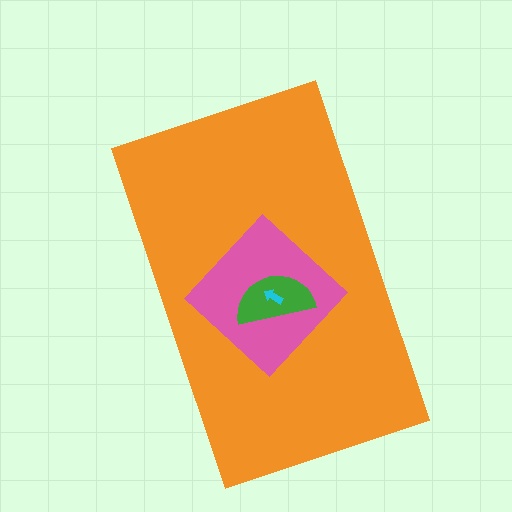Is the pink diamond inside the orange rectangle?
Yes.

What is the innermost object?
The cyan arrow.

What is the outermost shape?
The orange rectangle.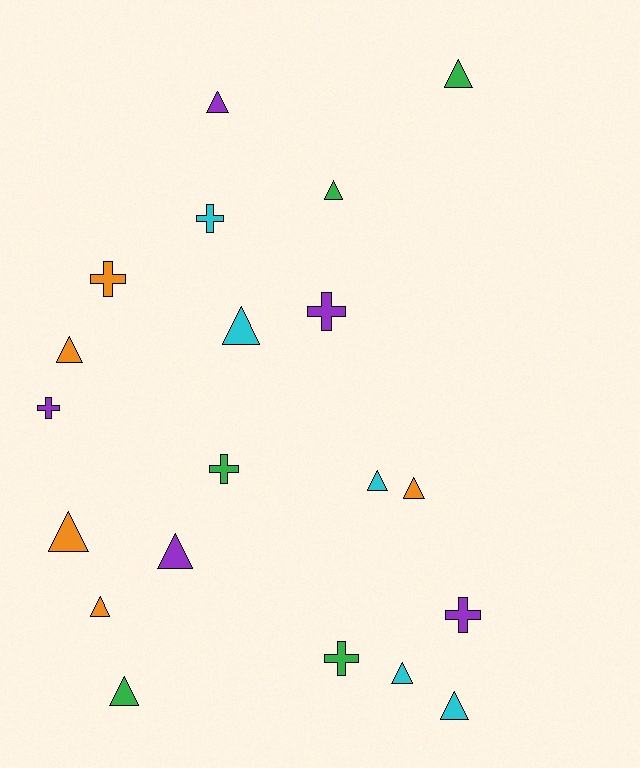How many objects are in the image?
There are 20 objects.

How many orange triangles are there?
There are 4 orange triangles.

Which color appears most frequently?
Purple, with 5 objects.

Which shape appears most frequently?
Triangle, with 13 objects.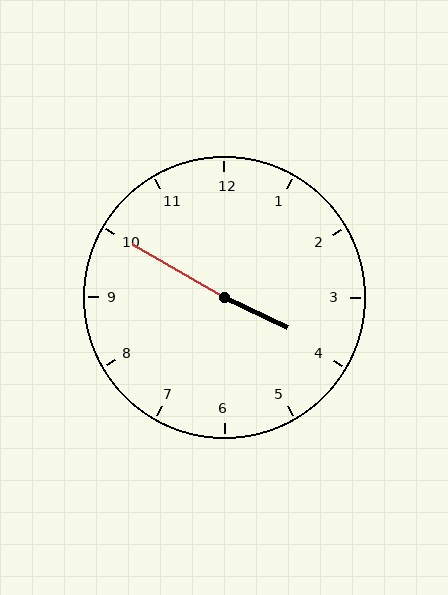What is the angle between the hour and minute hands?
Approximately 175 degrees.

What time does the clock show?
3:50.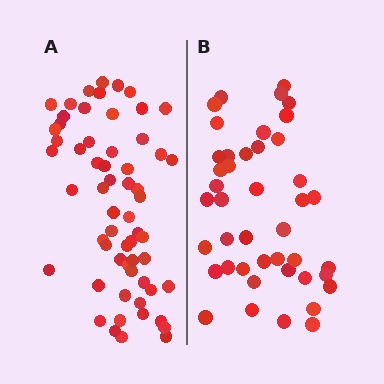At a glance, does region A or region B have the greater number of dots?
Region A (the left region) has more dots.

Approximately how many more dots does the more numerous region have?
Region A has approximately 15 more dots than region B.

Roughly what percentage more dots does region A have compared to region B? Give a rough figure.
About 40% more.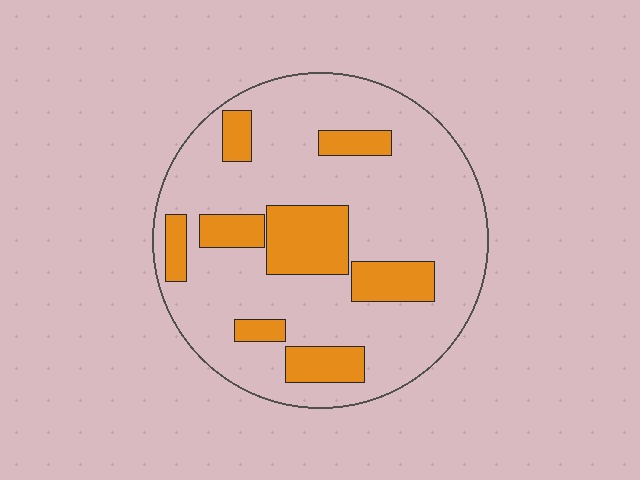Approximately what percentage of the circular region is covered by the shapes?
Approximately 25%.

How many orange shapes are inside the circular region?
8.